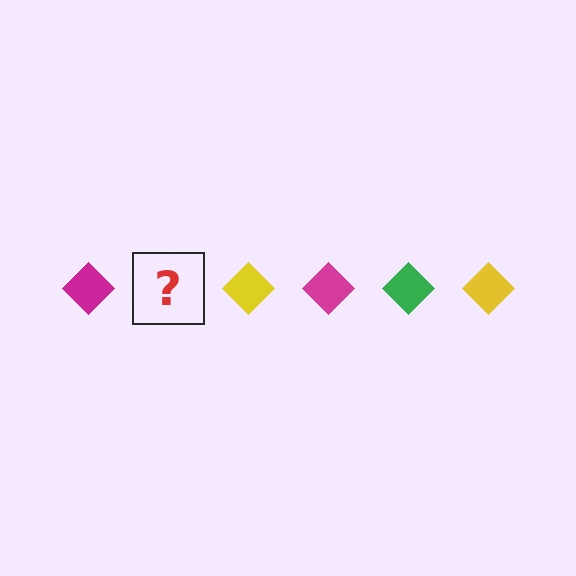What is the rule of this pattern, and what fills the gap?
The rule is that the pattern cycles through magenta, green, yellow diamonds. The gap should be filled with a green diamond.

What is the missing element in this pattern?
The missing element is a green diamond.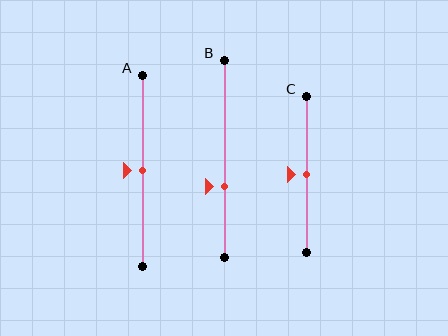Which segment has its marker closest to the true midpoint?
Segment A has its marker closest to the true midpoint.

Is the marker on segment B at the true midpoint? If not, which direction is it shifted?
No, the marker on segment B is shifted downward by about 14% of the segment length.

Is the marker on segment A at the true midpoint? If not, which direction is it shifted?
Yes, the marker on segment A is at the true midpoint.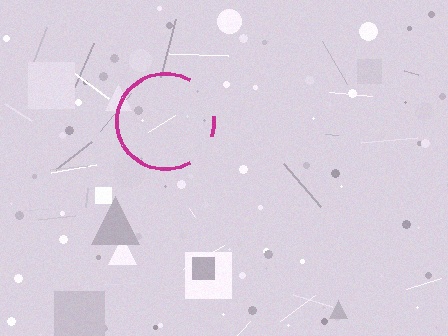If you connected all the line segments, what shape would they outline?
They would outline a circle.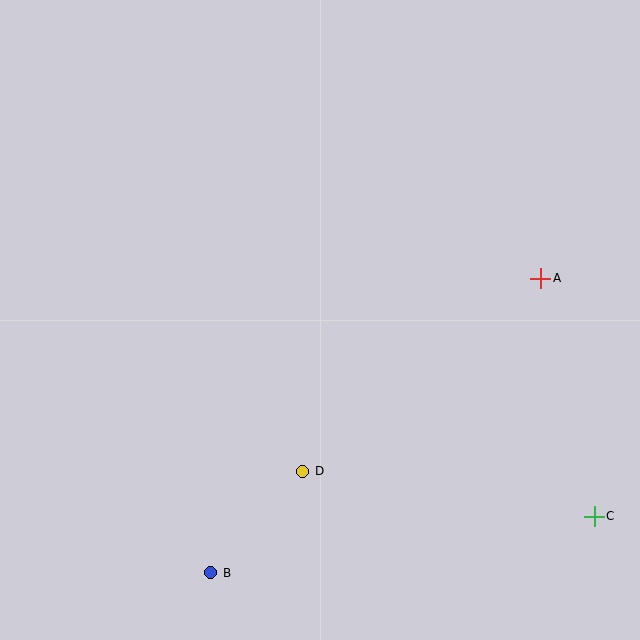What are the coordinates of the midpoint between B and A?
The midpoint between B and A is at (376, 425).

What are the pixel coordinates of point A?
Point A is at (541, 278).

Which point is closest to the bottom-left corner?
Point B is closest to the bottom-left corner.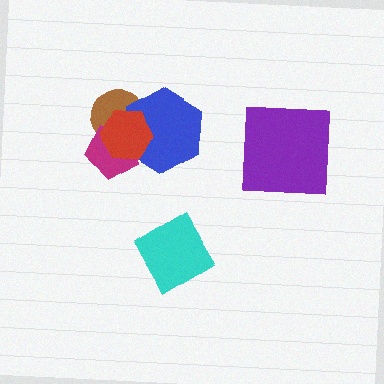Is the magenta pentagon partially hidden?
Yes, it is partially covered by another shape.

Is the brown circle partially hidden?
Yes, it is partially covered by another shape.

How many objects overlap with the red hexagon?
3 objects overlap with the red hexagon.